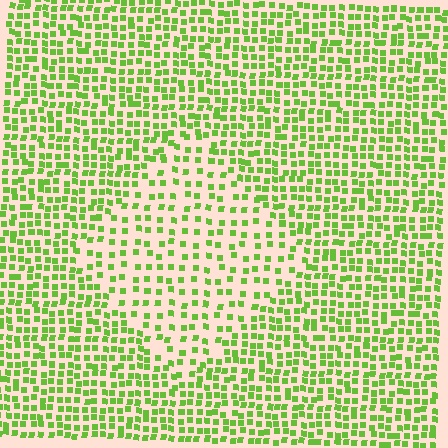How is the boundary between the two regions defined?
The boundary is defined by a change in element density (approximately 1.9x ratio). All elements are the same color, size, and shape.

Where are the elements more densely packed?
The elements are more densely packed outside the diamond boundary.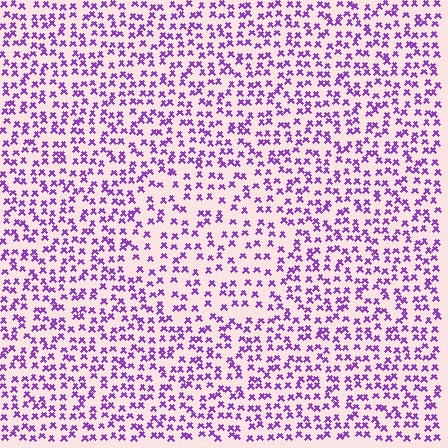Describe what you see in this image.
The image contains small purple elements arranged at two different densities. A circle-shaped region is visible where the elements are less densely packed than the surrounding area.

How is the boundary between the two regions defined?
The boundary is defined by a change in element density (approximately 1.5x ratio). All elements are the same color, size, and shape.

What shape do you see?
I see a circle.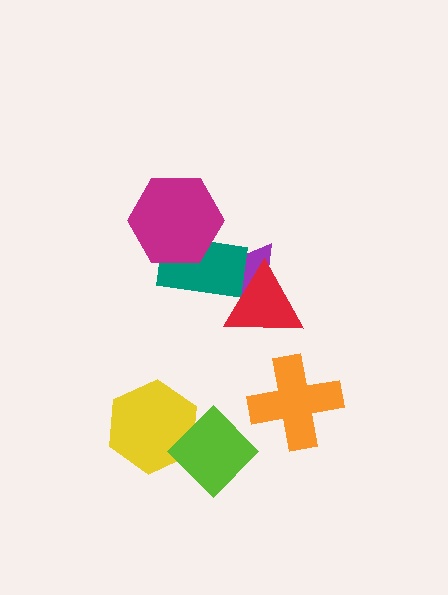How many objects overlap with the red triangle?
2 objects overlap with the red triangle.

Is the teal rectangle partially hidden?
Yes, it is partially covered by another shape.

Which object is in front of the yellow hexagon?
The lime diamond is in front of the yellow hexagon.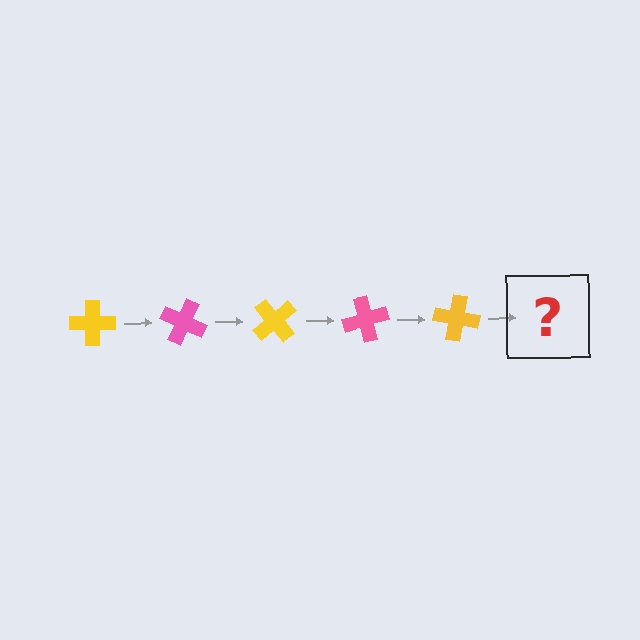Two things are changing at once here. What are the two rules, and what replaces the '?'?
The two rules are that it rotates 25 degrees each step and the color cycles through yellow and pink. The '?' should be a pink cross, rotated 125 degrees from the start.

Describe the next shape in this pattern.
It should be a pink cross, rotated 125 degrees from the start.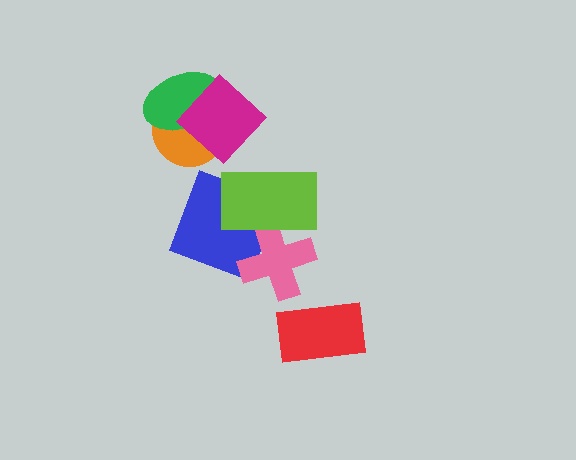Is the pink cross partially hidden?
Yes, it is partially covered by another shape.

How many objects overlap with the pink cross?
2 objects overlap with the pink cross.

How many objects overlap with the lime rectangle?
2 objects overlap with the lime rectangle.